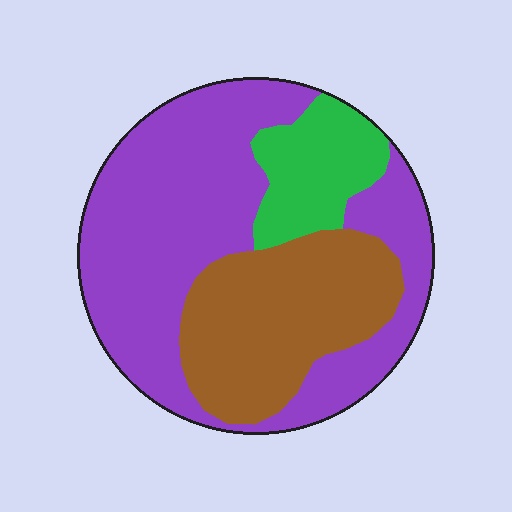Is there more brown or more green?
Brown.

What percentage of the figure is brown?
Brown takes up between a sixth and a third of the figure.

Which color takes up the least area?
Green, at roughly 15%.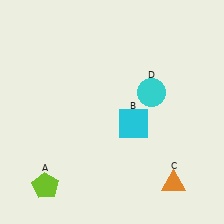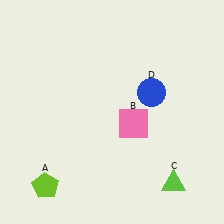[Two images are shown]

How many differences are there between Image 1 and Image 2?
There are 3 differences between the two images.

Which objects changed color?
B changed from cyan to pink. C changed from orange to lime. D changed from cyan to blue.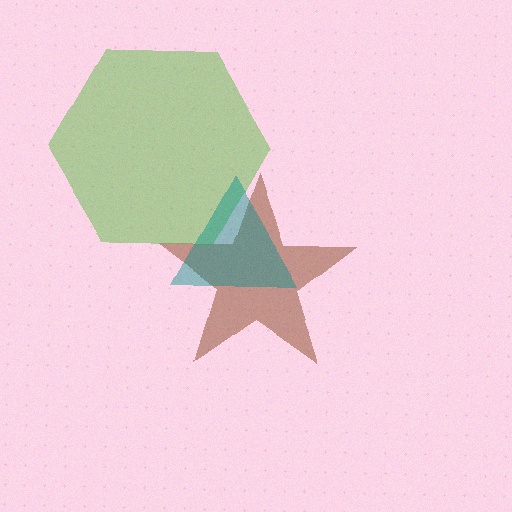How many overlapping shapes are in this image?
There are 3 overlapping shapes in the image.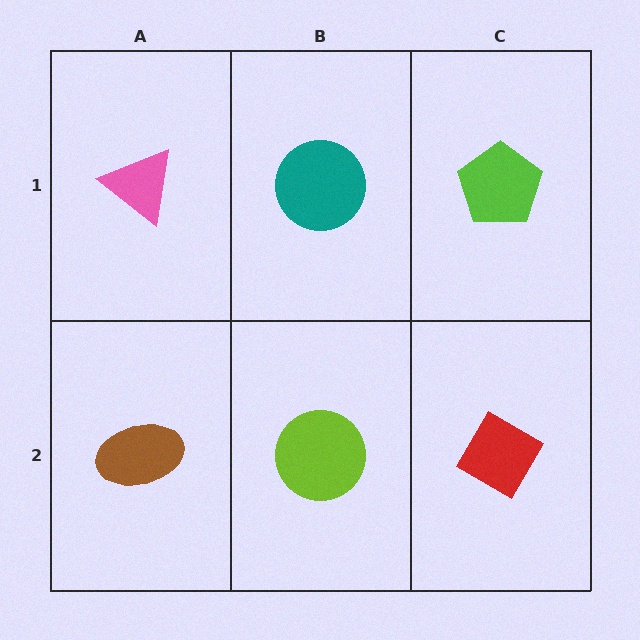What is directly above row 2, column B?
A teal circle.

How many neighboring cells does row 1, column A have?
2.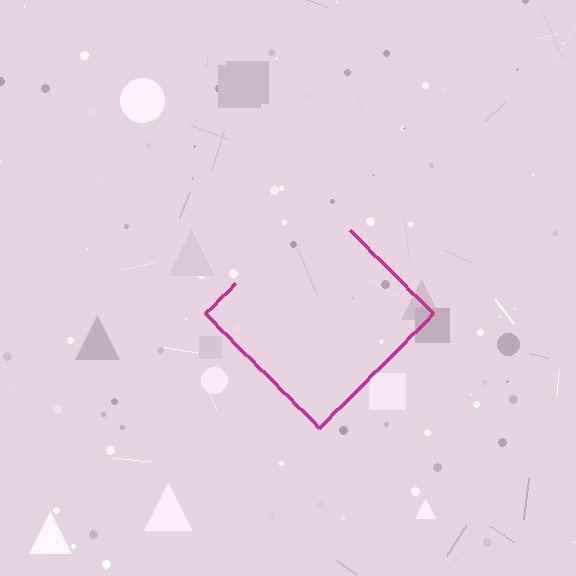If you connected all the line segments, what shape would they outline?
They would outline a diamond.